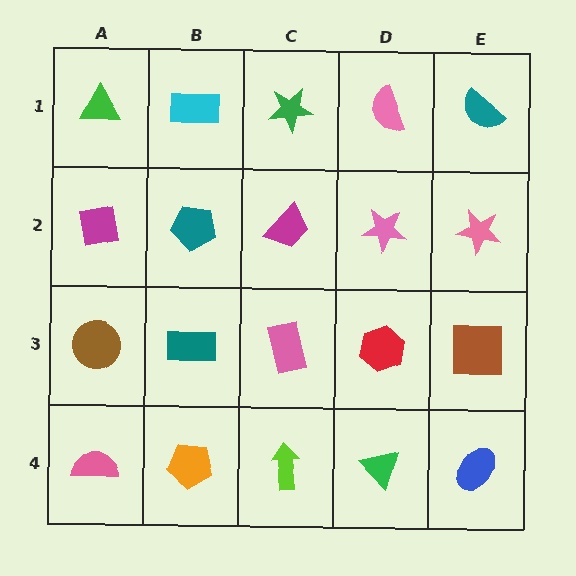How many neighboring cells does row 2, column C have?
4.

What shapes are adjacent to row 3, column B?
A teal pentagon (row 2, column B), an orange pentagon (row 4, column B), a brown circle (row 3, column A), a pink rectangle (row 3, column C).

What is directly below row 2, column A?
A brown circle.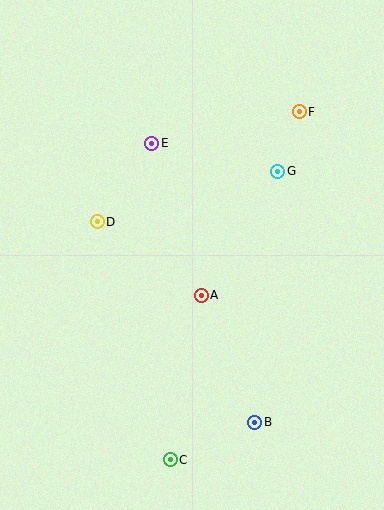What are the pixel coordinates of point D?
Point D is at (97, 222).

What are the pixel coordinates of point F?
Point F is at (299, 112).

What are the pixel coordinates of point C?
Point C is at (170, 460).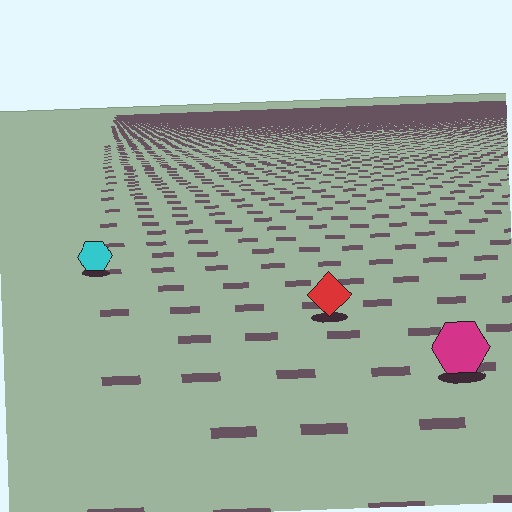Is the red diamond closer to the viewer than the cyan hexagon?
Yes. The red diamond is closer — you can tell from the texture gradient: the ground texture is coarser near it.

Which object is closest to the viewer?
The magenta hexagon is closest. The texture marks near it are larger and more spread out.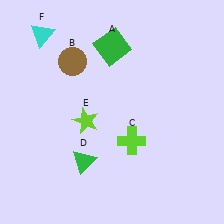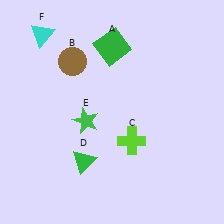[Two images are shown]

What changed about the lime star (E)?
In Image 1, E is lime. In Image 2, it changed to green.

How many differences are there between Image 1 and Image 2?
There is 1 difference between the two images.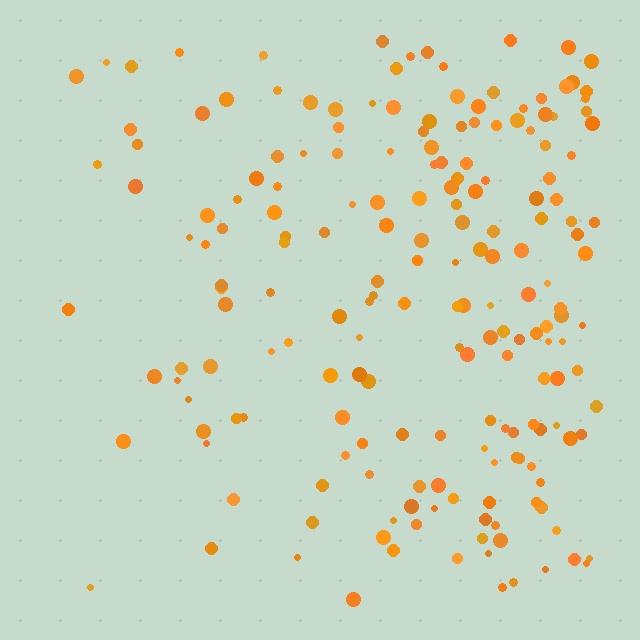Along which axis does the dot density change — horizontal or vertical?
Horizontal.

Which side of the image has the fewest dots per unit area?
The left.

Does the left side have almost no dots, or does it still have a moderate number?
Still a moderate number, just noticeably fewer than the right.